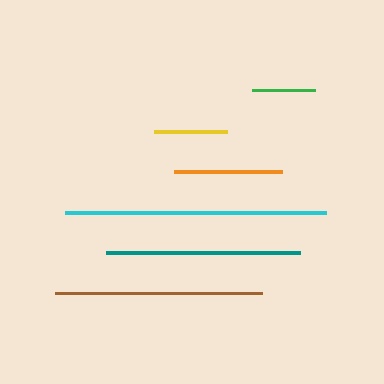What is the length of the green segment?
The green segment is approximately 62 pixels long.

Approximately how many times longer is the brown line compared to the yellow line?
The brown line is approximately 2.8 times the length of the yellow line.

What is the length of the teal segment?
The teal segment is approximately 195 pixels long.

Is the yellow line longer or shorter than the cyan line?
The cyan line is longer than the yellow line.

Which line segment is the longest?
The cyan line is the longest at approximately 261 pixels.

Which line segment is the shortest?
The green line is the shortest at approximately 62 pixels.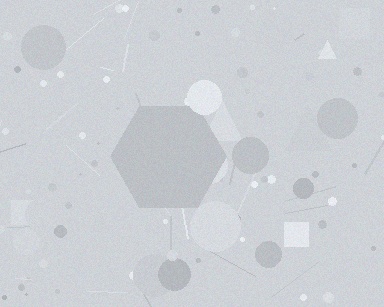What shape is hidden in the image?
A hexagon is hidden in the image.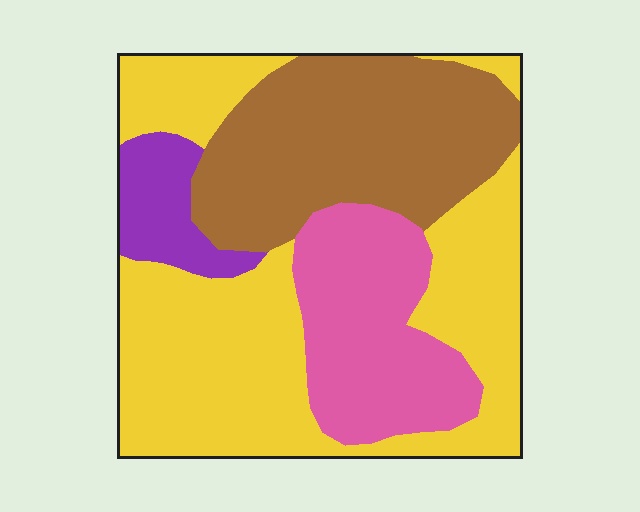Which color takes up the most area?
Yellow, at roughly 45%.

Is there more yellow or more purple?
Yellow.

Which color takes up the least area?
Purple, at roughly 5%.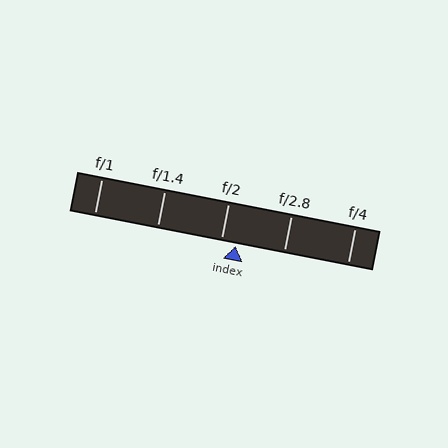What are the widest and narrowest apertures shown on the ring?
The widest aperture shown is f/1 and the narrowest is f/4.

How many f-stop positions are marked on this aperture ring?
There are 5 f-stop positions marked.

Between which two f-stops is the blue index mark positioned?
The index mark is between f/2 and f/2.8.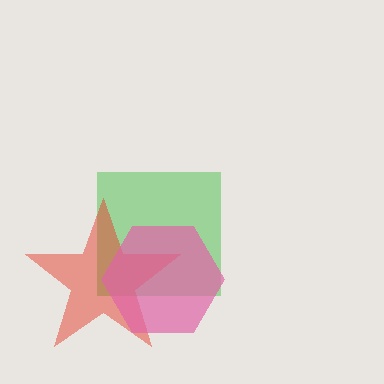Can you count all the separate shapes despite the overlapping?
Yes, there are 3 separate shapes.